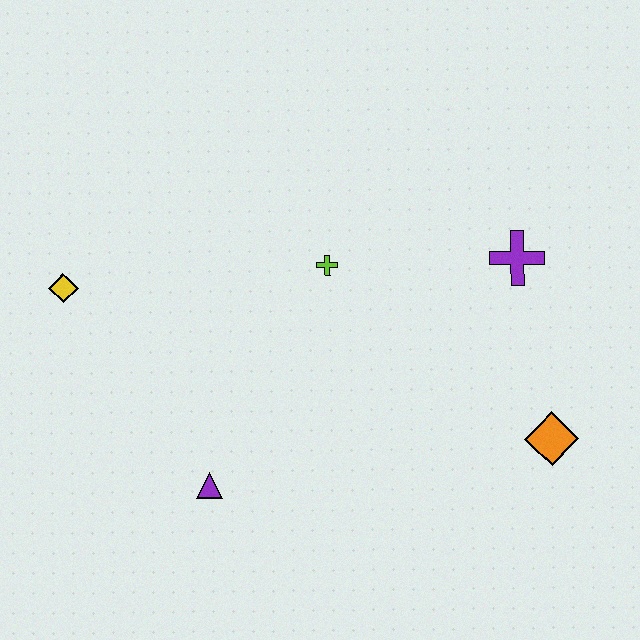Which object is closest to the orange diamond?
The purple cross is closest to the orange diamond.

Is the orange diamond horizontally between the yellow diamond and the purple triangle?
No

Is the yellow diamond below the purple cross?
Yes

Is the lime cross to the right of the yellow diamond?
Yes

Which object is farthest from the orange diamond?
The yellow diamond is farthest from the orange diamond.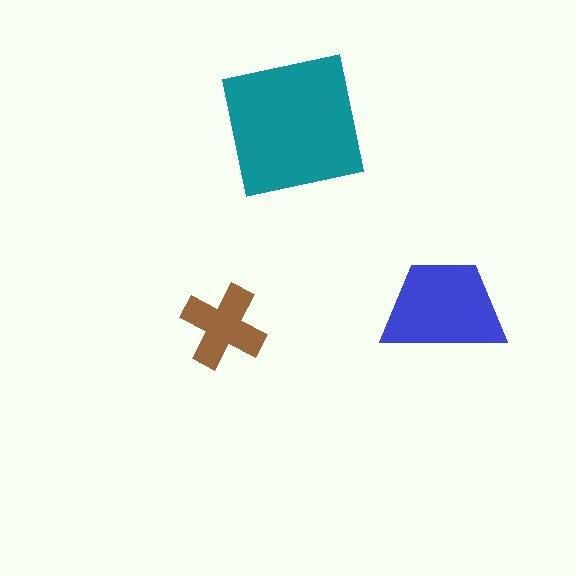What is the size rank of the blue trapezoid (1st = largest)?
2nd.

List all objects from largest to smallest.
The teal square, the blue trapezoid, the brown cross.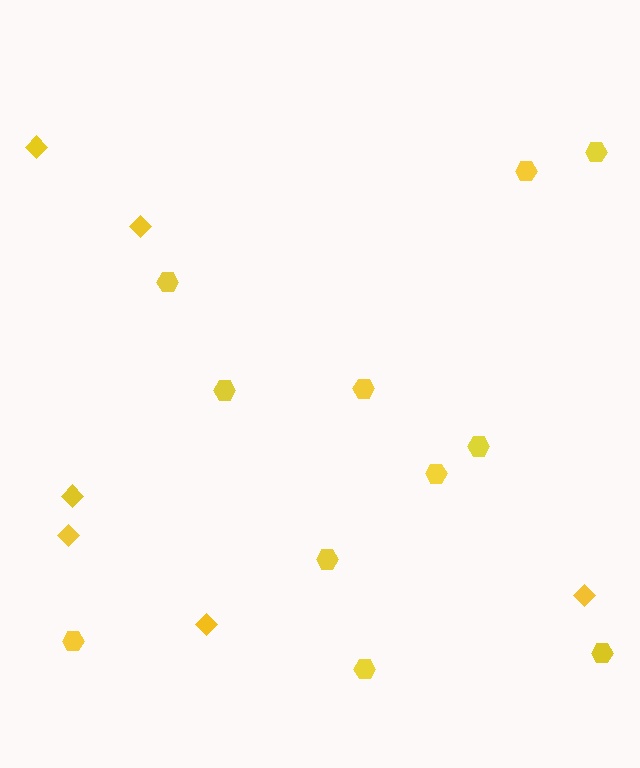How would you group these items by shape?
There are 2 groups: one group of hexagons (11) and one group of diamonds (6).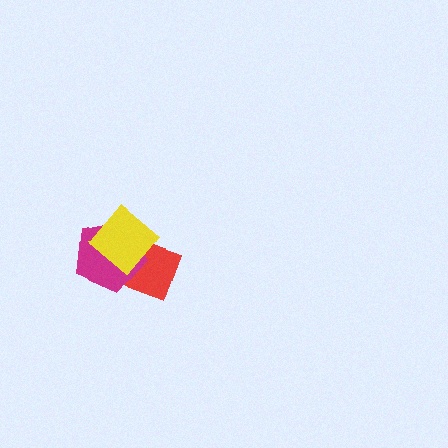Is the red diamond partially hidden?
Yes, it is partially covered by another shape.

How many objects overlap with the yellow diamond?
2 objects overlap with the yellow diamond.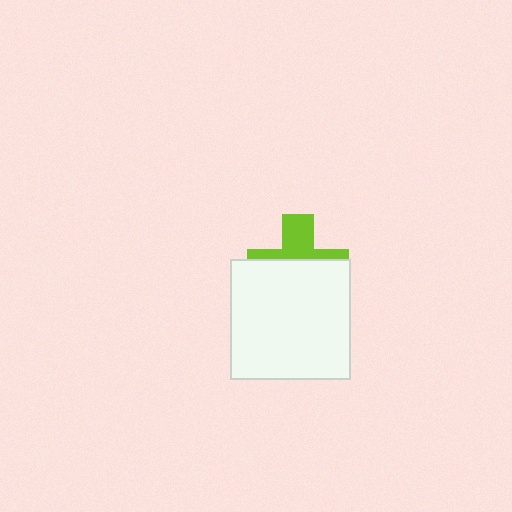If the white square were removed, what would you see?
You would see the complete lime cross.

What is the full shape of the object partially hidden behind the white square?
The partially hidden object is a lime cross.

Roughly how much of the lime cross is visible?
A small part of it is visible (roughly 39%).